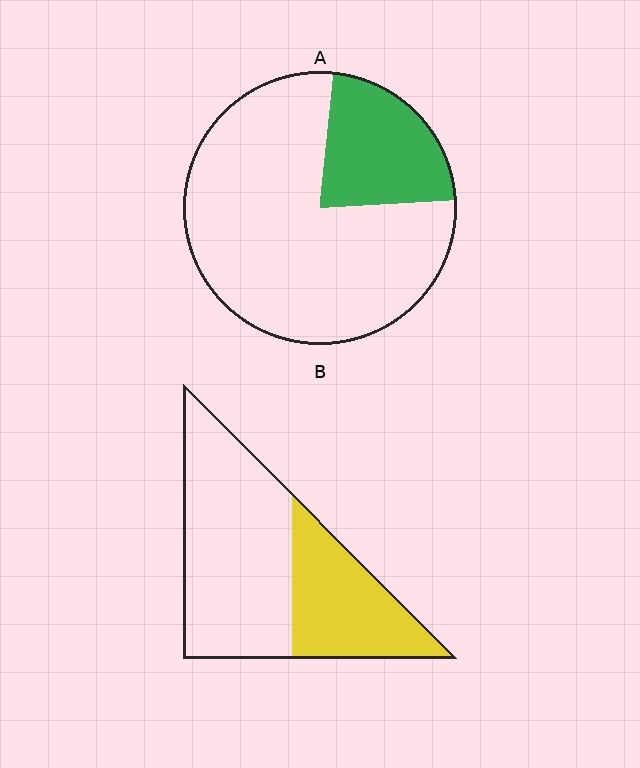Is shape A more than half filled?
No.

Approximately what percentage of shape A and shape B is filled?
A is approximately 25% and B is approximately 35%.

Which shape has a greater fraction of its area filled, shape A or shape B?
Shape B.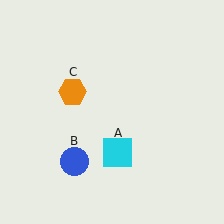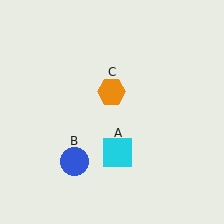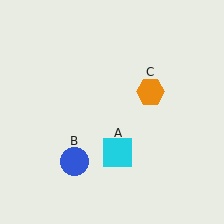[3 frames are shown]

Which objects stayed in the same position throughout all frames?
Cyan square (object A) and blue circle (object B) remained stationary.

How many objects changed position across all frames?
1 object changed position: orange hexagon (object C).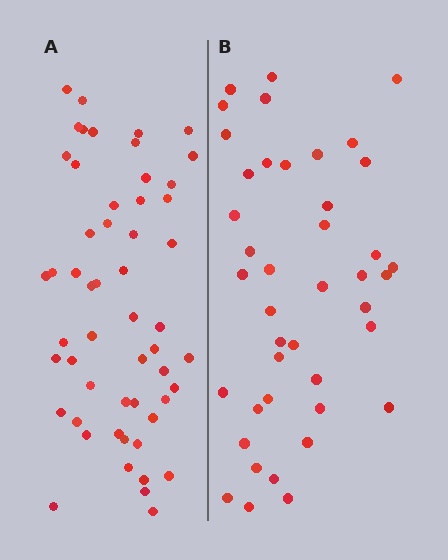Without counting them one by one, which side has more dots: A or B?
Region A (the left region) has more dots.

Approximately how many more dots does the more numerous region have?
Region A has roughly 12 or so more dots than region B.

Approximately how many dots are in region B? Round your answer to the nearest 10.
About 40 dots. (The exact count is 42, which rounds to 40.)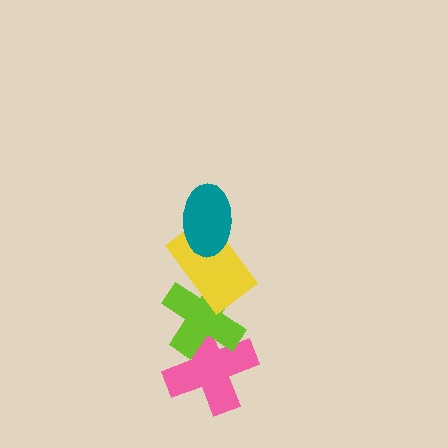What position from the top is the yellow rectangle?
The yellow rectangle is 2nd from the top.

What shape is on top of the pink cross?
The lime cross is on top of the pink cross.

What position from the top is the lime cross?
The lime cross is 3rd from the top.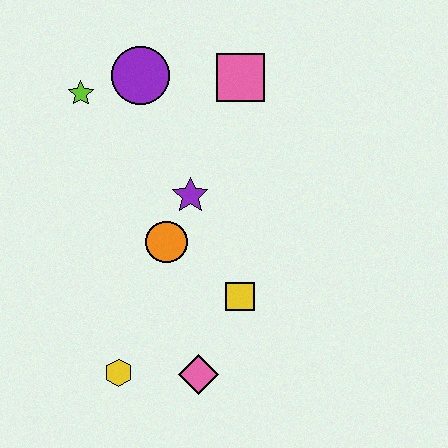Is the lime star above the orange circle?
Yes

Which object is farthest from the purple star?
The yellow hexagon is farthest from the purple star.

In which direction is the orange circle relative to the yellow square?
The orange circle is to the left of the yellow square.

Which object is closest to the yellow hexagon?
The pink diamond is closest to the yellow hexagon.